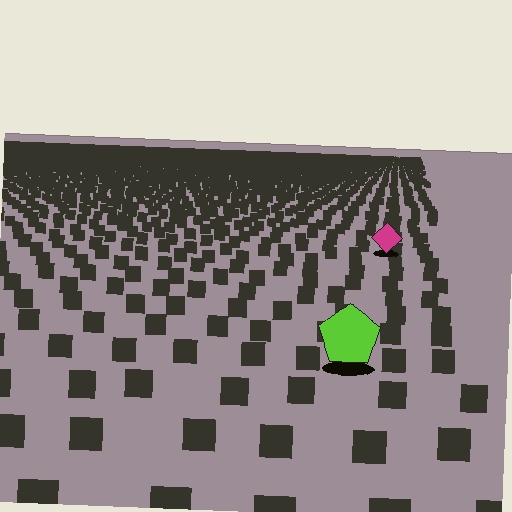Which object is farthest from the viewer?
The magenta diamond is farthest from the viewer. It appears smaller and the ground texture around it is denser.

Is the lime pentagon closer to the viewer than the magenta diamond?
Yes. The lime pentagon is closer — you can tell from the texture gradient: the ground texture is coarser near it.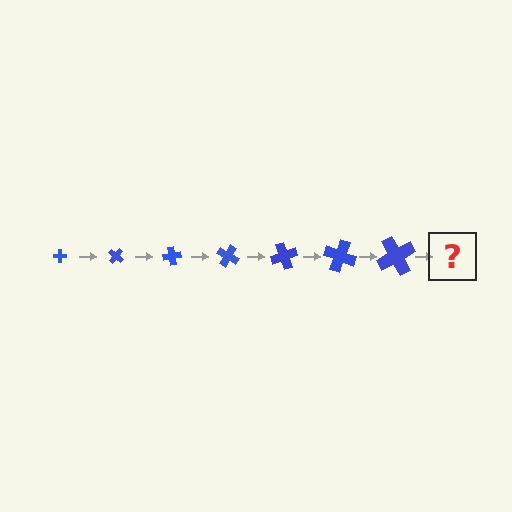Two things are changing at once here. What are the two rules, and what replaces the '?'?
The two rules are that the cross grows larger each step and it rotates 40 degrees each step. The '?' should be a cross, larger than the previous one and rotated 280 degrees from the start.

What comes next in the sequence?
The next element should be a cross, larger than the previous one and rotated 280 degrees from the start.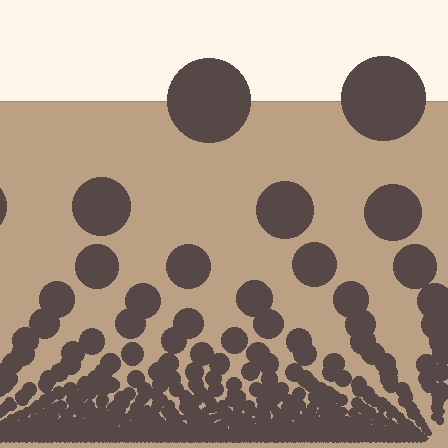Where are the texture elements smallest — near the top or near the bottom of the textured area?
Near the bottom.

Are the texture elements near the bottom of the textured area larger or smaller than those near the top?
Smaller. The gradient is inverted — elements near the bottom are smaller and denser.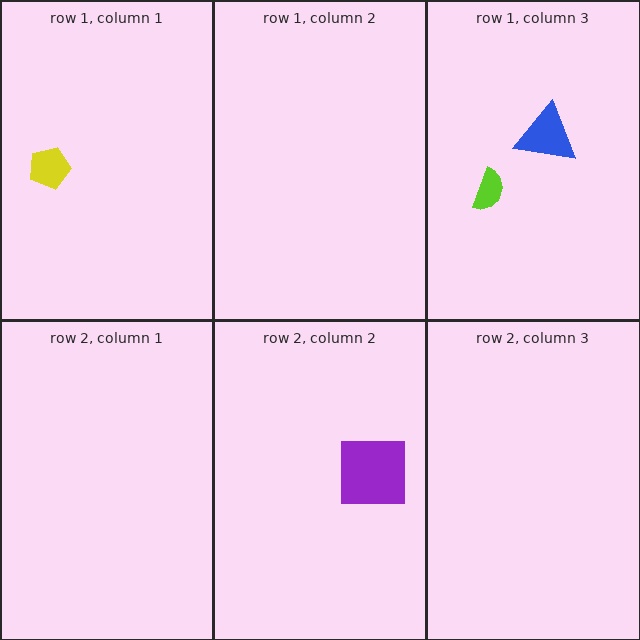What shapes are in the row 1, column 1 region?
The yellow pentagon.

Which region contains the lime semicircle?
The row 1, column 3 region.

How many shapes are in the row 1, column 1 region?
1.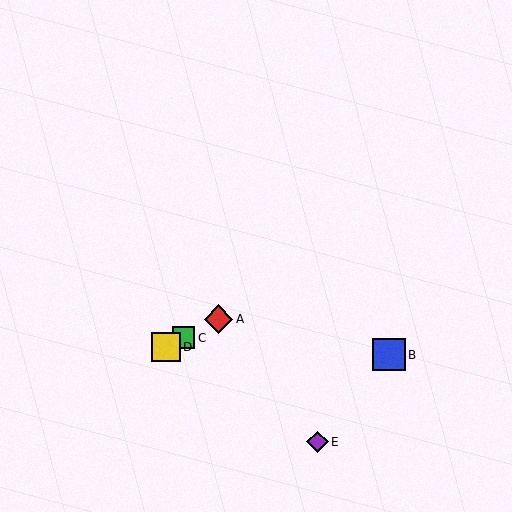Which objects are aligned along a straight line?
Objects A, C, D are aligned along a straight line.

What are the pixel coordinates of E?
Object E is at (318, 442).